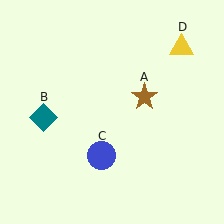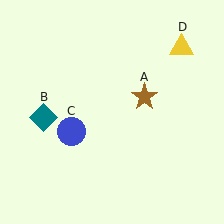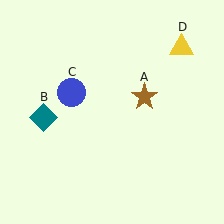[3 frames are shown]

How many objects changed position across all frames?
1 object changed position: blue circle (object C).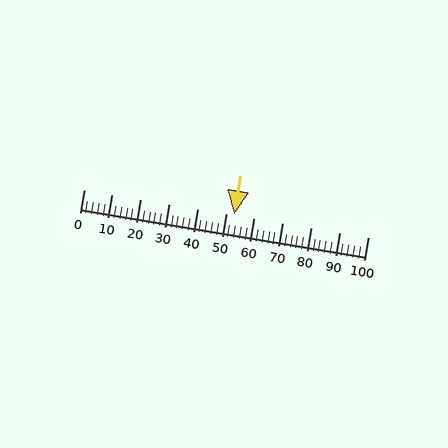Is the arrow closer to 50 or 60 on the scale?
The arrow is closer to 50.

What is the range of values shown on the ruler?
The ruler shows values from 0 to 100.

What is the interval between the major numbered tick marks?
The major tick marks are spaced 10 units apart.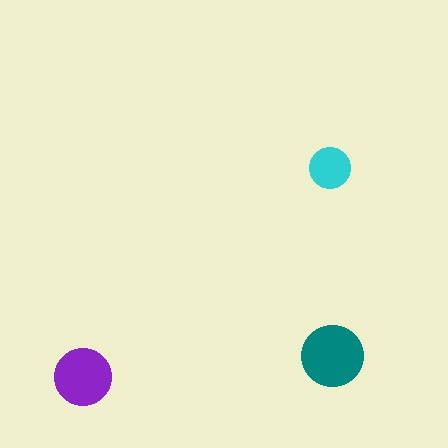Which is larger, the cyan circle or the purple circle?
The purple one.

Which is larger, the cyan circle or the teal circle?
The teal one.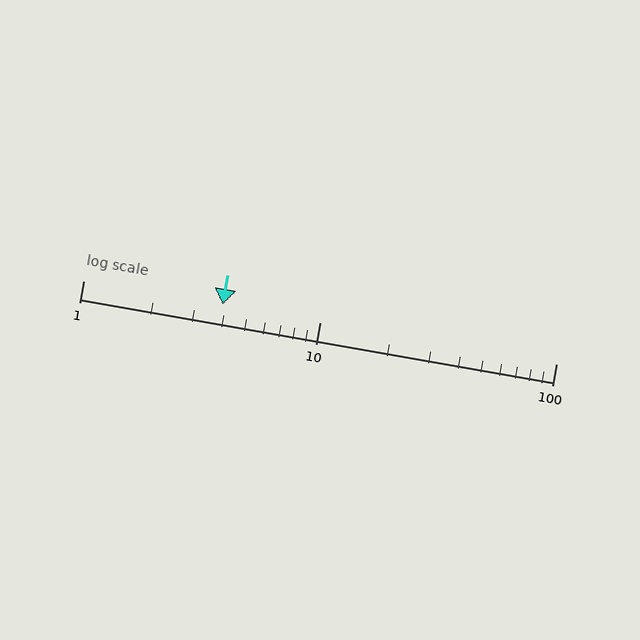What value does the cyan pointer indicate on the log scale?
The pointer indicates approximately 3.9.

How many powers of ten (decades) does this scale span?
The scale spans 2 decades, from 1 to 100.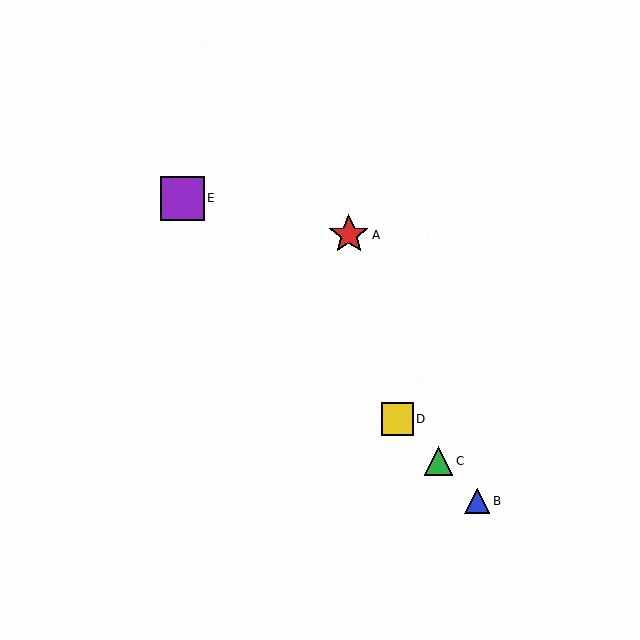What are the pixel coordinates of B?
Object B is at (477, 501).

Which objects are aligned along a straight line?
Objects B, C, D, E are aligned along a straight line.